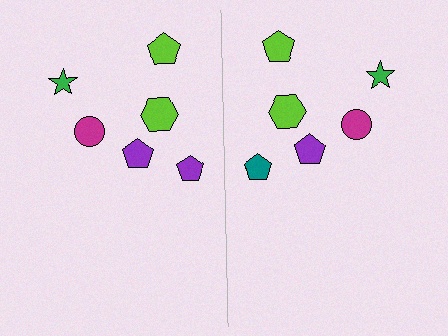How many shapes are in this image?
There are 12 shapes in this image.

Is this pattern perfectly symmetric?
No, the pattern is not perfectly symmetric. The teal pentagon on the right side breaks the symmetry — its mirror counterpart is purple.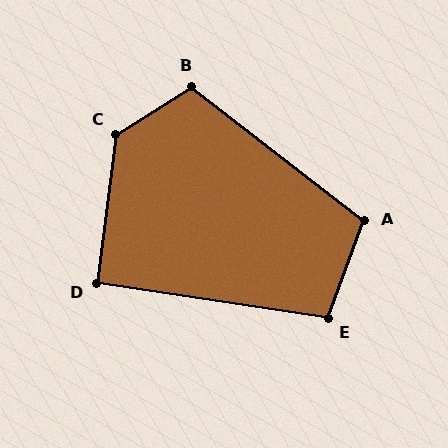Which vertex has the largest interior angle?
C, at approximately 129 degrees.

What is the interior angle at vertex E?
Approximately 102 degrees (obtuse).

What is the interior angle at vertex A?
Approximately 107 degrees (obtuse).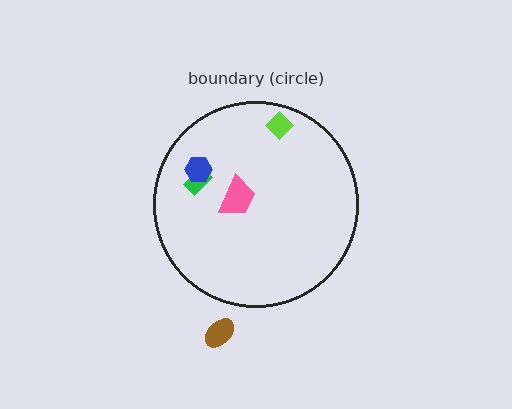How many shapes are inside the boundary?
4 inside, 1 outside.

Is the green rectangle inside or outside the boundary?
Inside.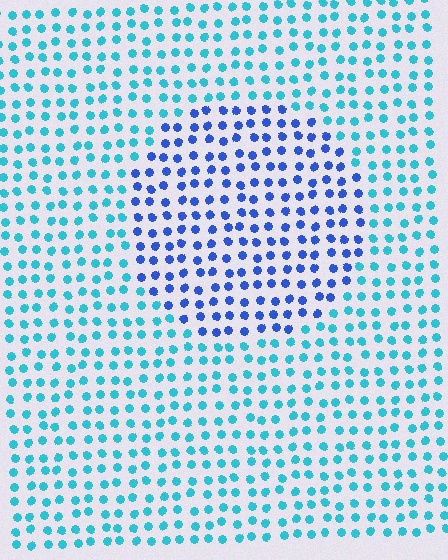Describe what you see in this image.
The image is filled with small cyan elements in a uniform arrangement. A circle-shaped region is visible where the elements are tinted to a slightly different hue, forming a subtle color boundary.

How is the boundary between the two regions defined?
The boundary is defined purely by a slight shift in hue (about 41 degrees). Spacing, size, and orientation are identical on both sides.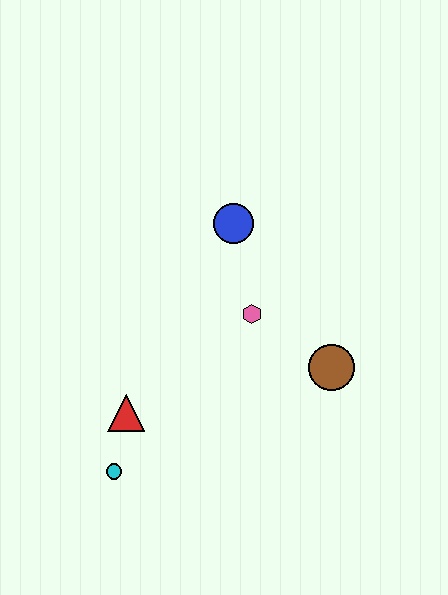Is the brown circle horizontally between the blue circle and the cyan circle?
No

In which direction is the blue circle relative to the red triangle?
The blue circle is above the red triangle.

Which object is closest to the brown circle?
The pink hexagon is closest to the brown circle.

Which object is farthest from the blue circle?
The cyan circle is farthest from the blue circle.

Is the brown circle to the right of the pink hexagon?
Yes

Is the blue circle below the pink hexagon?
No